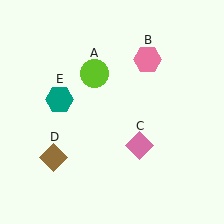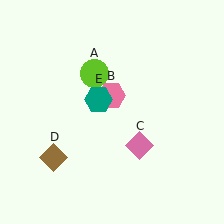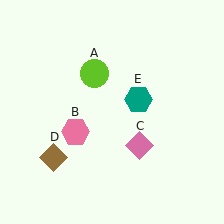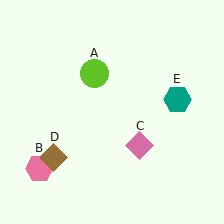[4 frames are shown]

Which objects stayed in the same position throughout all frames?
Lime circle (object A) and pink diamond (object C) and brown diamond (object D) remained stationary.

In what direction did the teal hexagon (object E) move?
The teal hexagon (object E) moved right.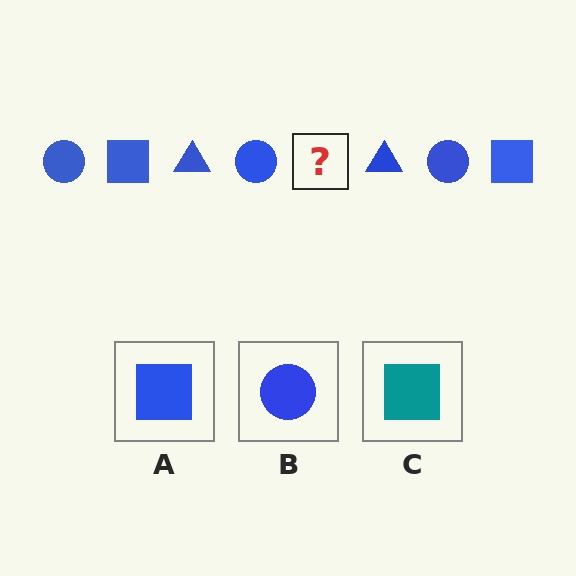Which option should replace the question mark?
Option A.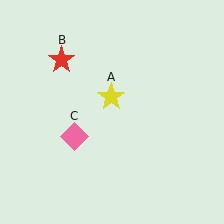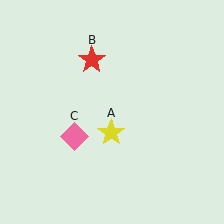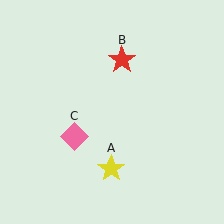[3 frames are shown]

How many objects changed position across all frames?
2 objects changed position: yellow star (object A), red star (object B).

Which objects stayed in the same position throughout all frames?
Pink diamond (object C) remained stationary.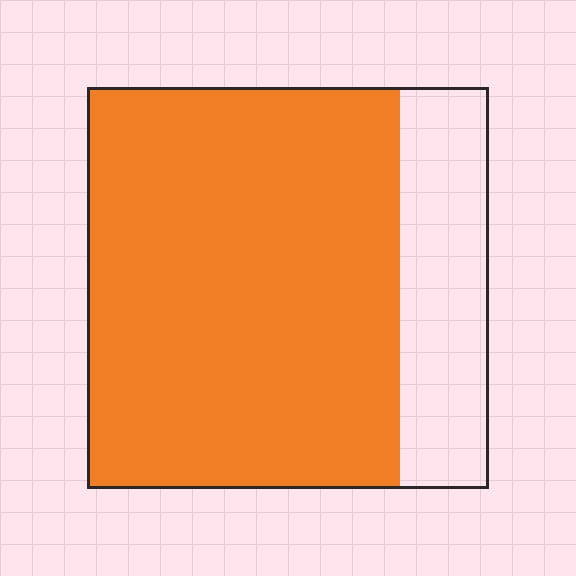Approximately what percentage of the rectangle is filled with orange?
Approximately 80%.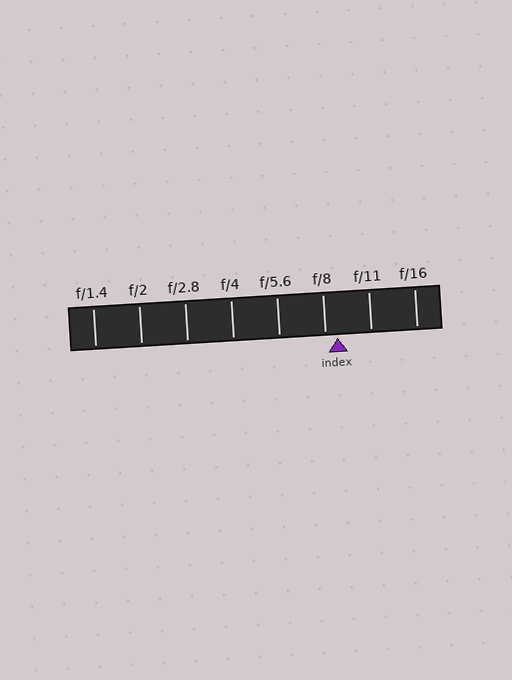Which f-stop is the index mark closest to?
The index mark is closest to f/8.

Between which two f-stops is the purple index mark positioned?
The index mark is between f/8 and f/11.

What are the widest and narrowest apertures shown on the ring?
The widest aperture shown is f/1.4 and the narrowest is f/16.